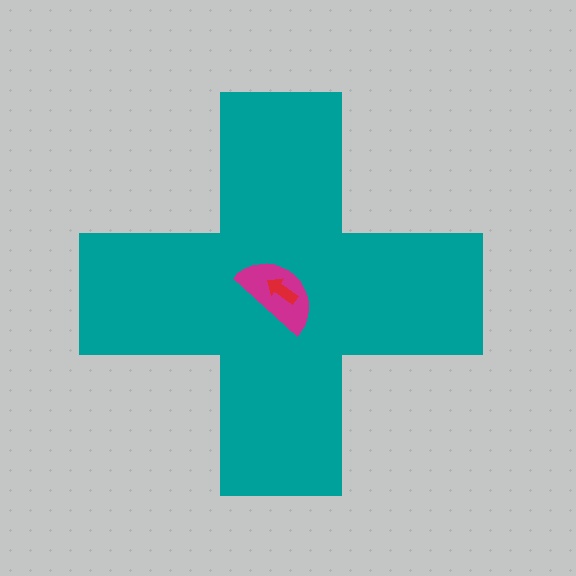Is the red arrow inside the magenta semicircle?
Yes.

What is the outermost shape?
The teal cross.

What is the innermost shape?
The red arrow.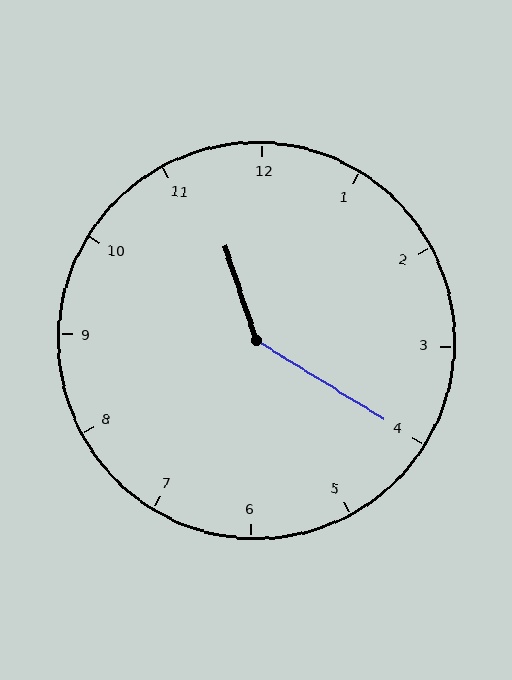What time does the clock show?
11:20.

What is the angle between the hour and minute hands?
Approximately 140 degrees.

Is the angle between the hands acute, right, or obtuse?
It is obtuse.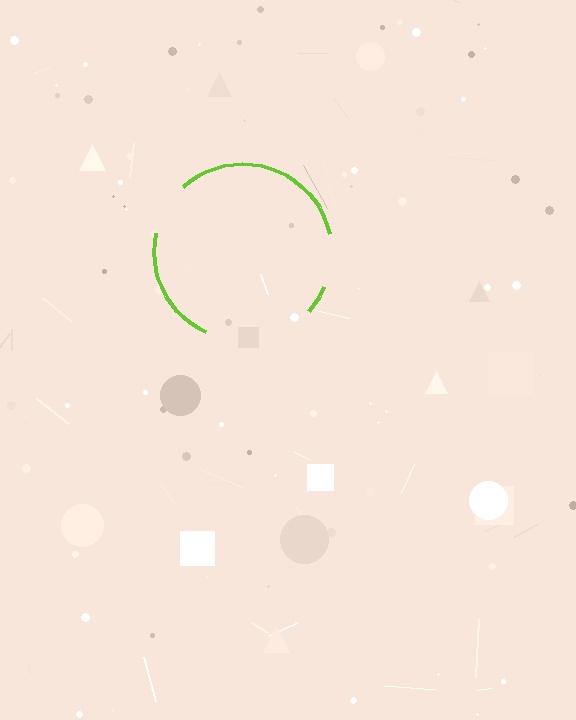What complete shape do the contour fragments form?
The contour fragments form a circle.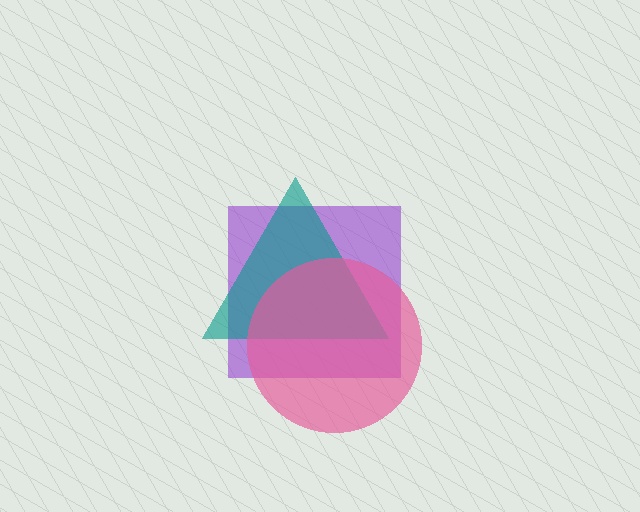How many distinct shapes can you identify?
There are 3 distinct shapes: a purple square, a teal triangle, a pink circle.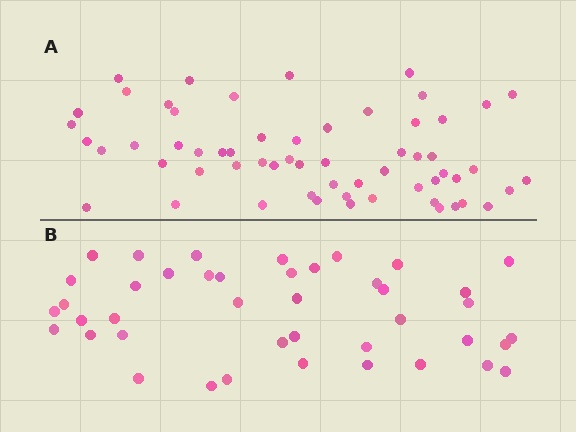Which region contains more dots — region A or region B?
Region A (the top region) has more dots.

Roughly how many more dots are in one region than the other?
Region A has approximately 20 more dots than region B.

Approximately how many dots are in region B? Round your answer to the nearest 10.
About 40 dots. (The exact count is 42, which rounds to 40.)